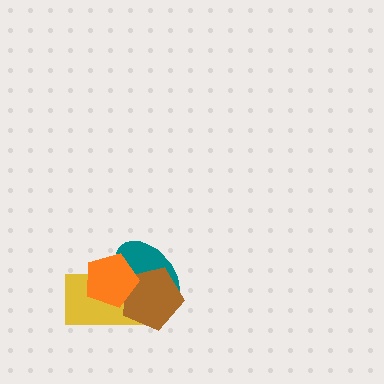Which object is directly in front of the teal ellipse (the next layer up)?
The brown pentagon is directly in front of the teal ellipse.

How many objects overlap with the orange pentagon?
3 objects overlap with the orange pentagon.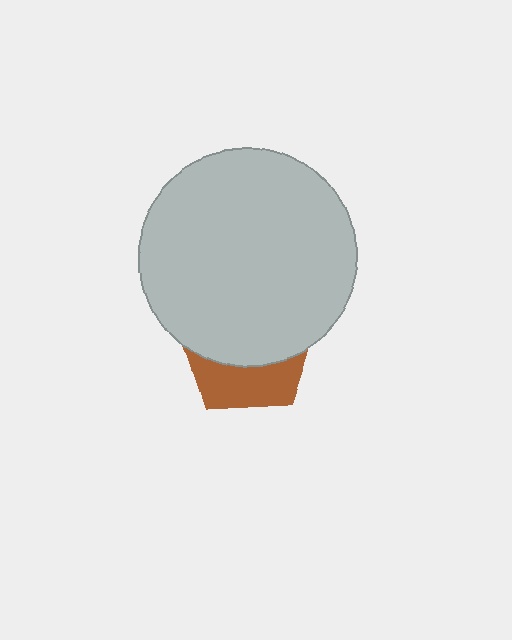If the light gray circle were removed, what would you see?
You would see the complete brown pentagon.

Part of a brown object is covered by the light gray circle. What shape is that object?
It is a pentagon.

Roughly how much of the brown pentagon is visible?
A small part of it is visible (roughly 37%).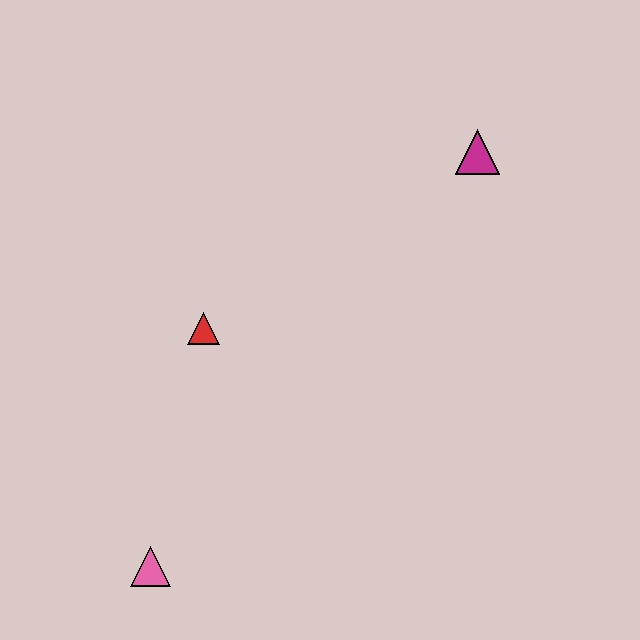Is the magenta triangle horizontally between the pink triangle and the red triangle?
No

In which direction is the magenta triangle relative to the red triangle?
The magenta triangle is to the right of the red triangle.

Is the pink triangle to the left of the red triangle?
Yes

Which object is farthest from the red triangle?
The magenta triangle is farthest from the red triangle.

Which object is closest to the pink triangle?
The red triangle is closest to the pink triangle.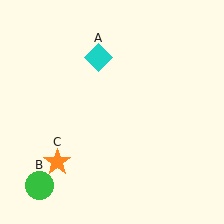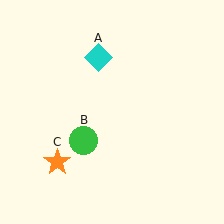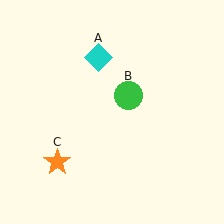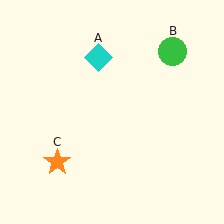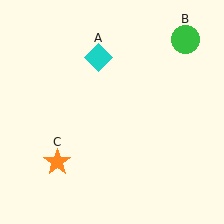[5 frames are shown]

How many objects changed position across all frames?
1 object changed position: green circle (object B).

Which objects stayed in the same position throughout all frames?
Cyan diamond (object A) and orange star (object C) remained stationary.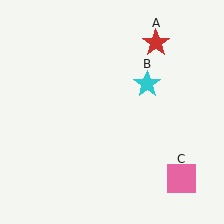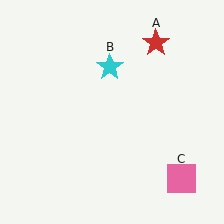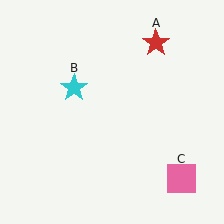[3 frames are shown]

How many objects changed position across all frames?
1 object changed position: cyan star (object B).